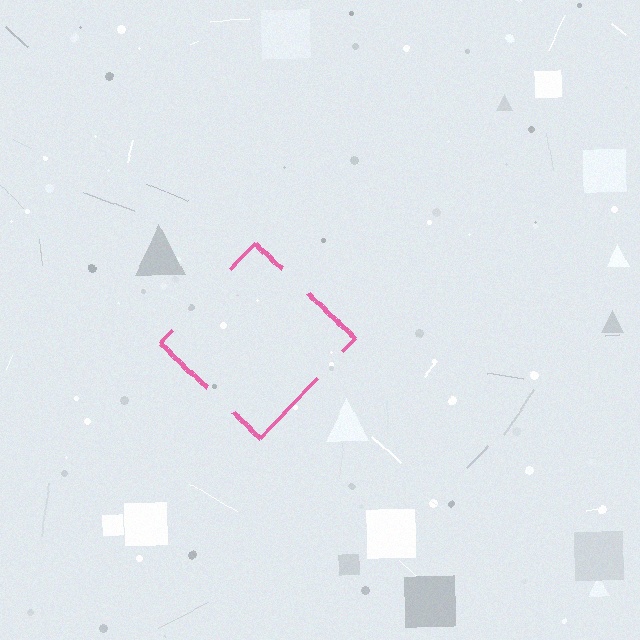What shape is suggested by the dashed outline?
The dashed outline suggests a diamond.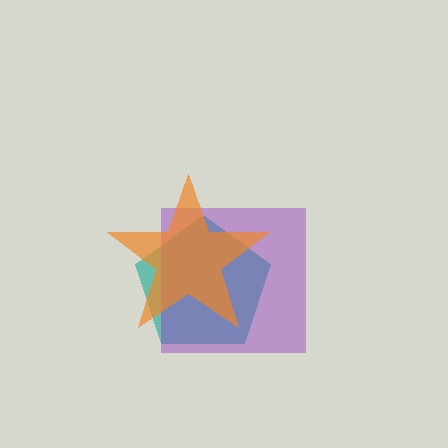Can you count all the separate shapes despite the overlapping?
Yes, there are 3 separate shapes.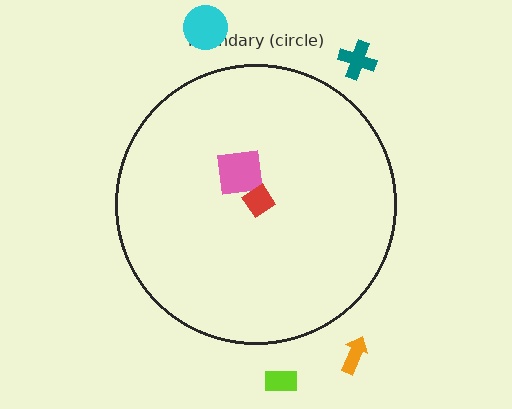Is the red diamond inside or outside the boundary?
Inside.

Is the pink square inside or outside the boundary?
Inside.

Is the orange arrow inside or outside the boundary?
Outside.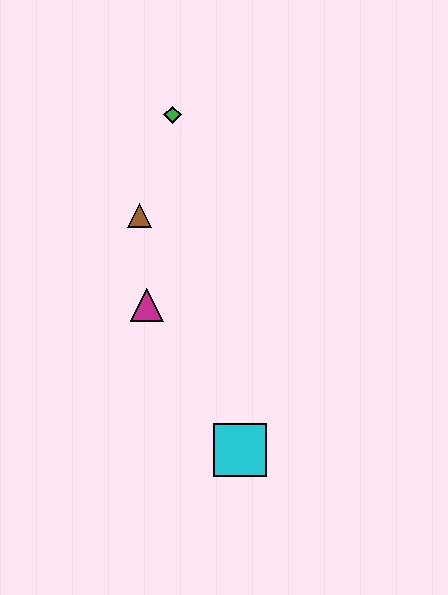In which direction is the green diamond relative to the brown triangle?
The green diamond is above the brown triangle.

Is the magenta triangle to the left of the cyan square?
Yes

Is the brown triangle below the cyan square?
No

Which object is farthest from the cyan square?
The green diamond is farthest from the cyan square.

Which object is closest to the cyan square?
The magenta triangle is closest to the cyan square.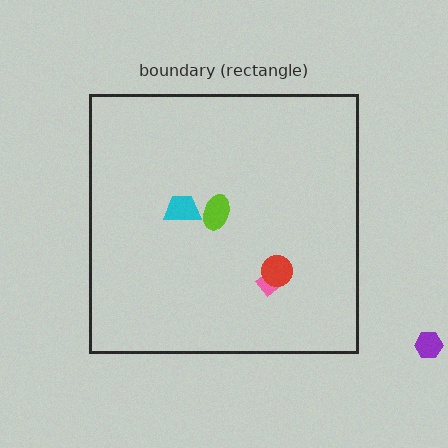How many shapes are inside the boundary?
4 inside, 1 outside.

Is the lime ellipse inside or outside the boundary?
Inside.